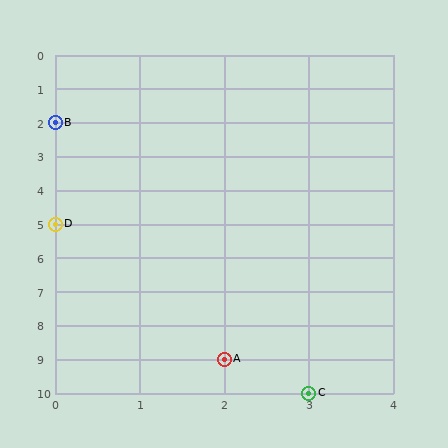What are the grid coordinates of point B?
Point B is at grid coordinates (0, 2).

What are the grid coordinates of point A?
Point A is at grid coordinates (2, 9).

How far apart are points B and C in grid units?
Points B and C are 3 columns and 8 rows apart (about 8.5 grid units diagonally).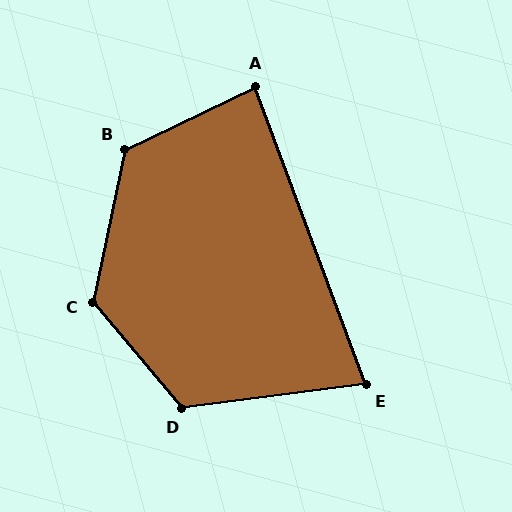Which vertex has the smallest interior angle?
E, at approximately 77 degrees.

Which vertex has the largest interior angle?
C, at approximately 129 degrees.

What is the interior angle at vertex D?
Approximately 123 degrees (obtuse).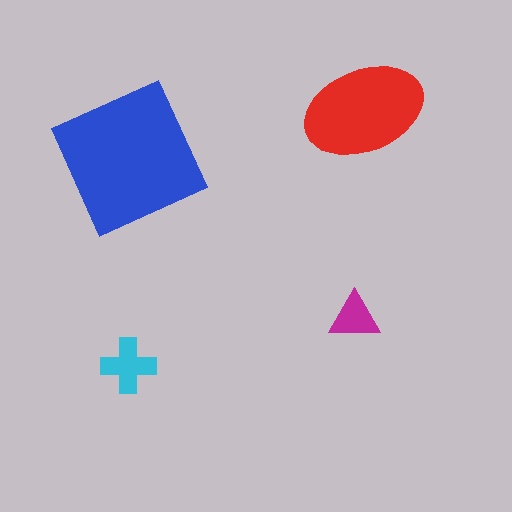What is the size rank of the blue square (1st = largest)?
1st.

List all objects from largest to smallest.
The blue square, the red ellipse, the cyan cross, the magenta triangle.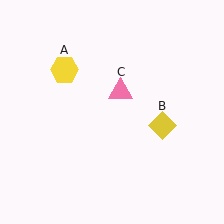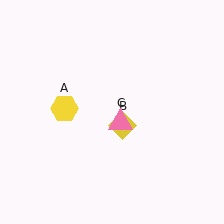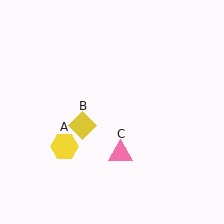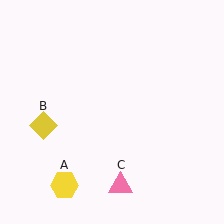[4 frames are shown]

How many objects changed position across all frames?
3 objects changed position: yellow hexagon (object A), yellow diamond (object B), pink triangle (object C).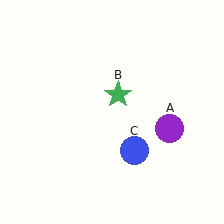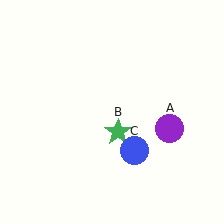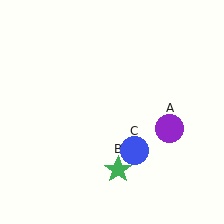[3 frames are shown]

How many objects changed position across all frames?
1 object changed position: green star (object B).